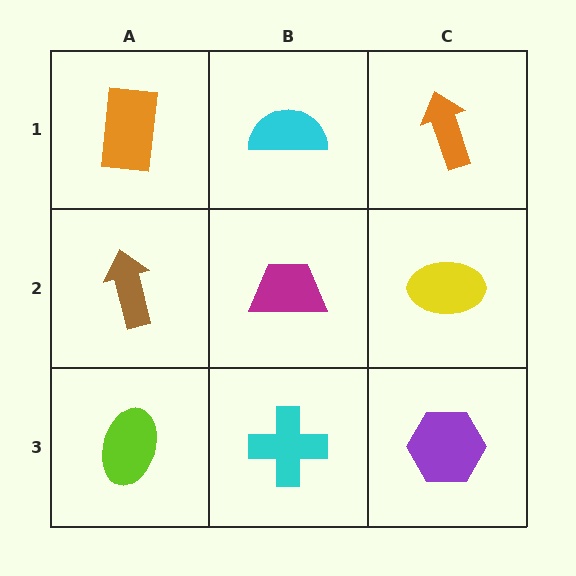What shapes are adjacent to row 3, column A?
A brown arrow (row 2, column A), a cyan cross (row 3, column B).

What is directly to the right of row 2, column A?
A magenta trapezoid.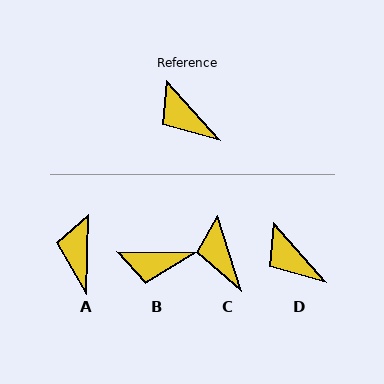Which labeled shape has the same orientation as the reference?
D.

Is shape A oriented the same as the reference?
No, it is off by about 43 degrees.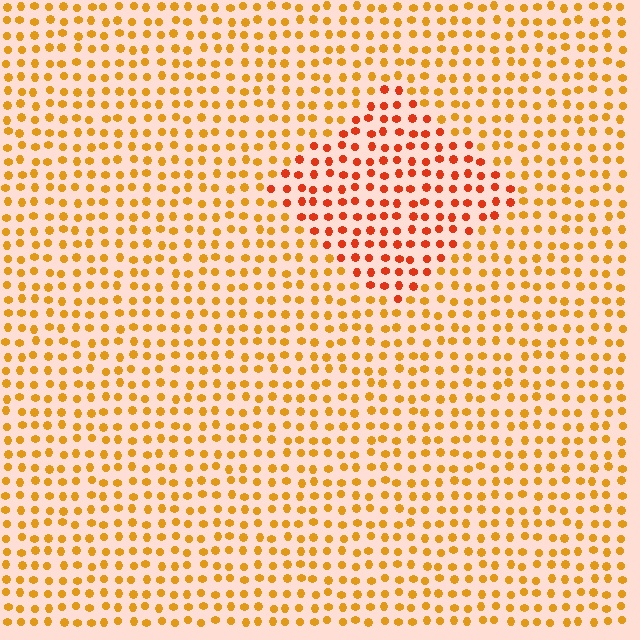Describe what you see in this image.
The image is filled with small orange elements in a uniform arrangement. A diamond-shaped region is visible where the elements are tinted to a slightly different hue, forming a subtle color boundary.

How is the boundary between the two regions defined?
The boundary is defined purely by a slight shift in hue (about 30 degrees). Spacing, size, and orientation are identical on both sides.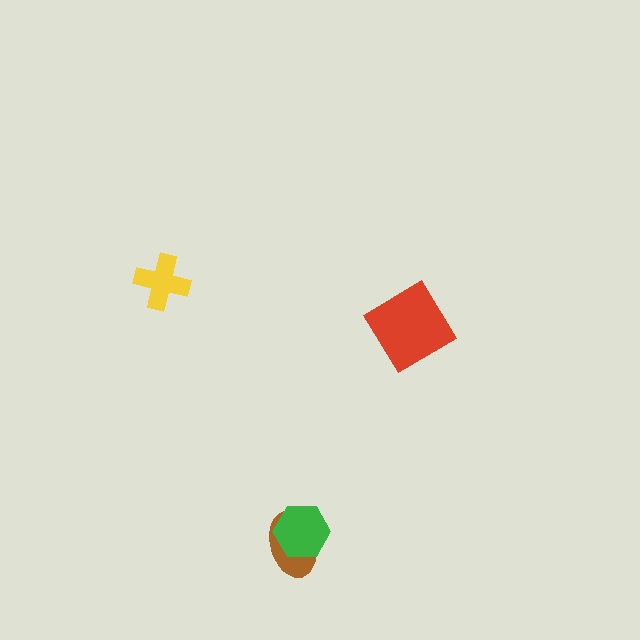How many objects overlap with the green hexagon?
1 object overlaps with the green hexagon.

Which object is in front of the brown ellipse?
The green hexagon is in front of the brown ellipse.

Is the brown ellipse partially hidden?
Yes, it is partially covered by another shape.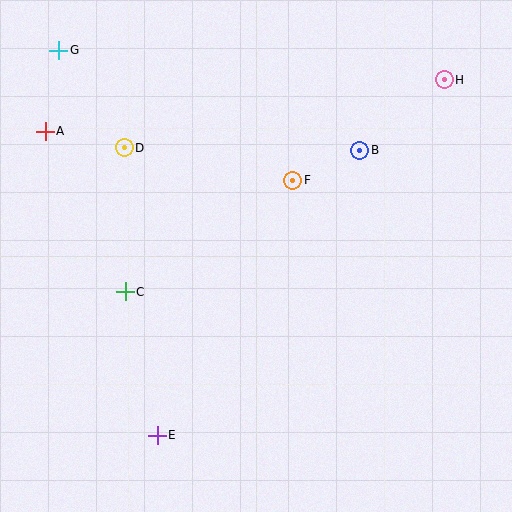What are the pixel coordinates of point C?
Point C is at (125, 292).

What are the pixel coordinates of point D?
Point D is at (124, 148).